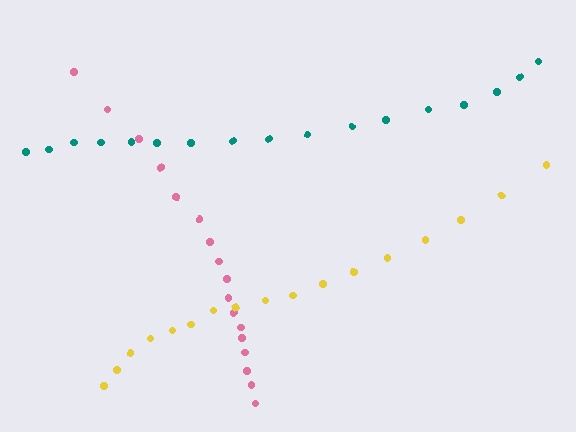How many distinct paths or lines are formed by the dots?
There are 3 distinct paths.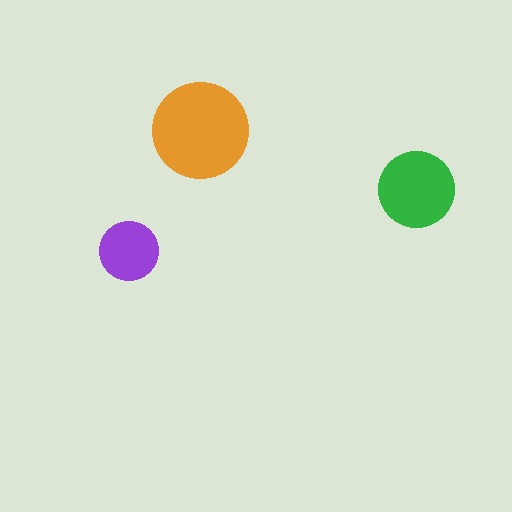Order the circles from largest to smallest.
the orange one, the green one, the purple one.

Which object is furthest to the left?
The purple circle is leftmost.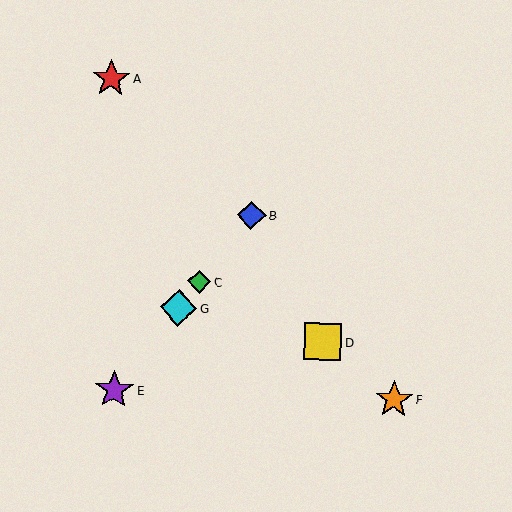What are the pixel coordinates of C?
Object C is at (199, 282).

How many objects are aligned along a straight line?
4 objects (B, C, E, G) are aligned along a straight line.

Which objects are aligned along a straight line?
Objects B, C, E, G are aligned along a straight line.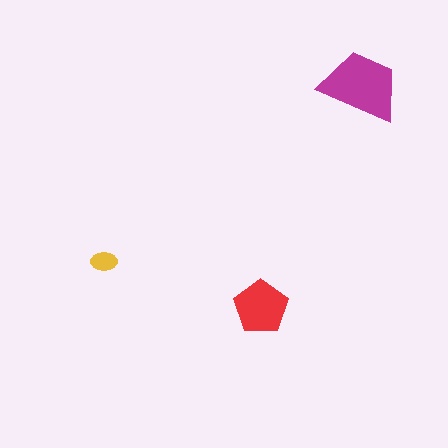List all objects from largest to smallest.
The magenta trapezoid, the red pentagon, the yellow ellipse.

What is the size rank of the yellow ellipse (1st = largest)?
3rd.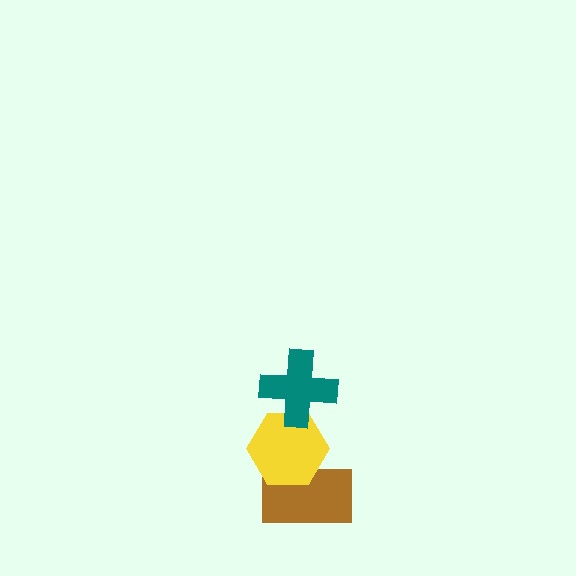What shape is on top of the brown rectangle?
The yellow hexagon is on top of the brown rectangle.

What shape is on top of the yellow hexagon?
The teal cross is on top of the yellow hexagon.